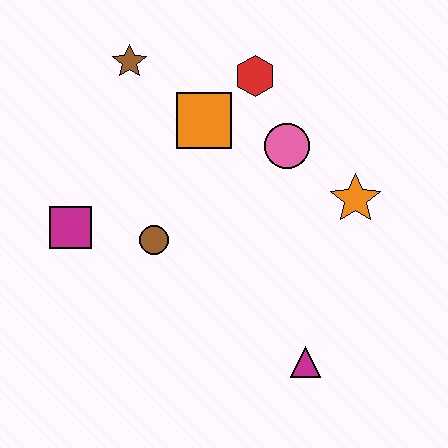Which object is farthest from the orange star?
The magenta square is farthest from the orange star.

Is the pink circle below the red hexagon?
Yes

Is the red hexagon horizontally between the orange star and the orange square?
Yes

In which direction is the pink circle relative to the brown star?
The pink circle is to the right of the brown star.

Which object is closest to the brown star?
The orange square is closest to the brown star.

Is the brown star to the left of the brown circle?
Yes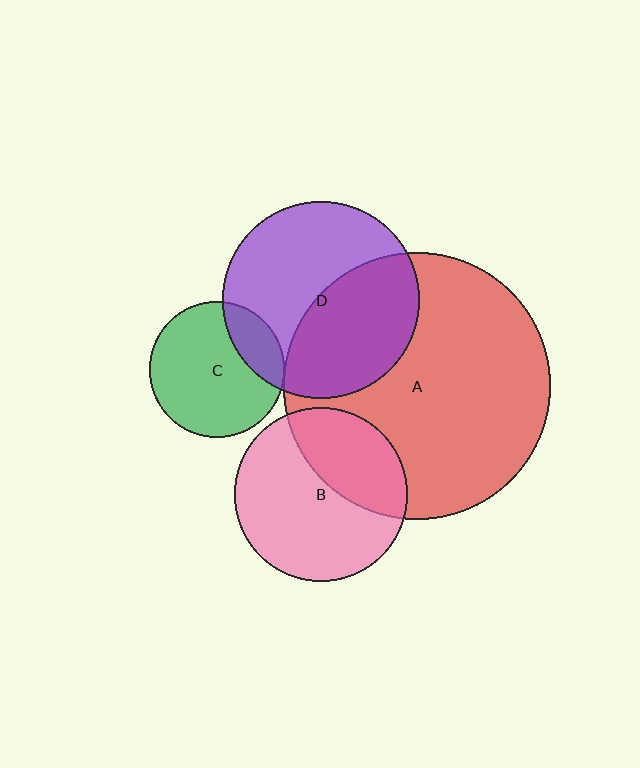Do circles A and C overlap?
Yes.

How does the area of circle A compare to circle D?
Approximately 1.8 times.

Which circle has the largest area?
Circle A (red).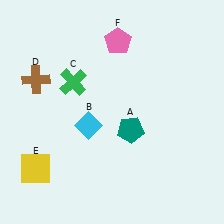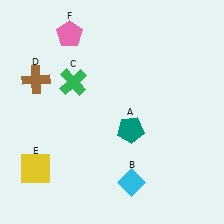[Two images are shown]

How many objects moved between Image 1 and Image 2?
2 objects moved between the two images.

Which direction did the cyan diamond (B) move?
The cyan diamond (B) moved down.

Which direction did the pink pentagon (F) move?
The pink pentagon (F) moved left.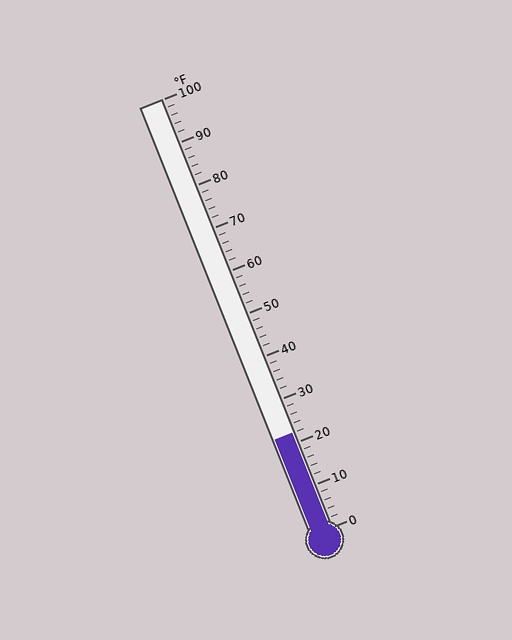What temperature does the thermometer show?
The thermometer shows approximately 22°F.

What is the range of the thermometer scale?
The thermometer scale ranges from 0°F to 100°F.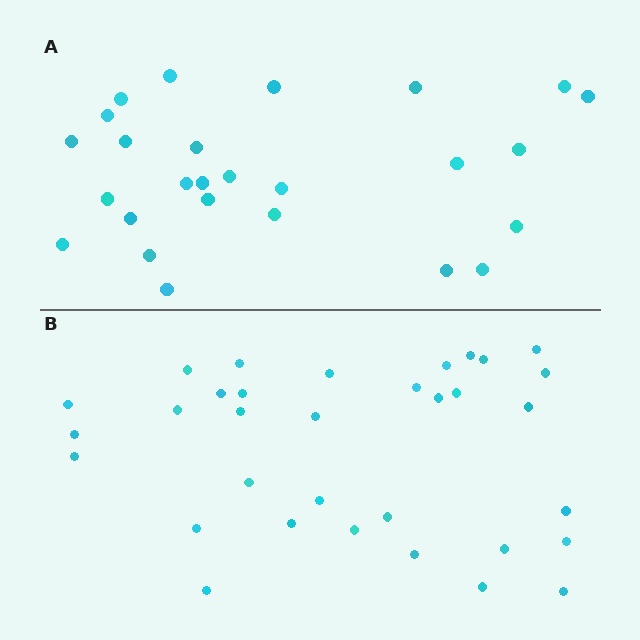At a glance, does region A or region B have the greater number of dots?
Region B (the bottom region) has more dots.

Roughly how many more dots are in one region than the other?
Region B has roughly 8 or so more dots than region A.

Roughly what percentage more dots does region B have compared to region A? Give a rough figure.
About 25% more.